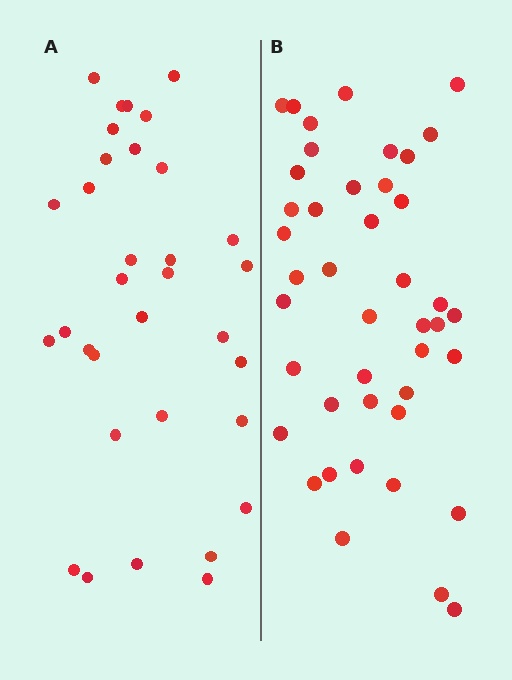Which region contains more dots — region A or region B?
Region B (the right region) has more dots.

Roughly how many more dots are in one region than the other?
Region B has roughly 10 or so more dots than region A.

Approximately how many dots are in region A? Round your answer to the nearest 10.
About 30 dots. (The exact count is 33, which rounds to 30.)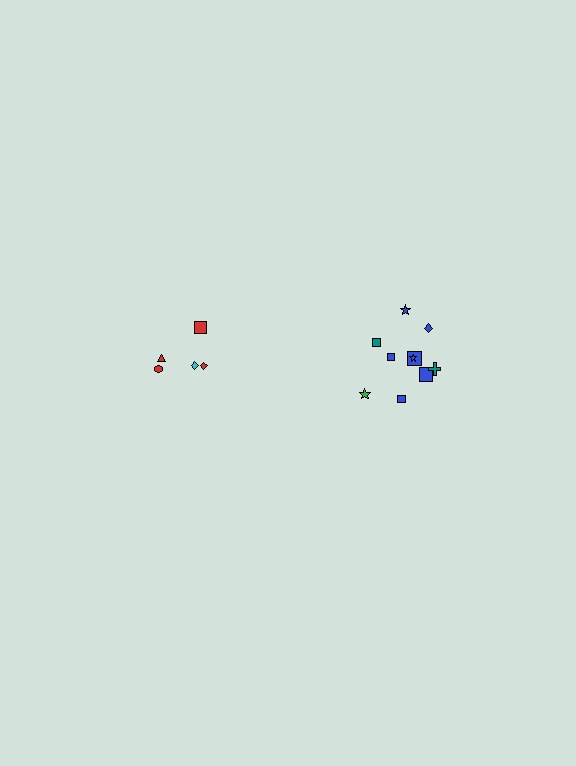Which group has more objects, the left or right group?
The right group.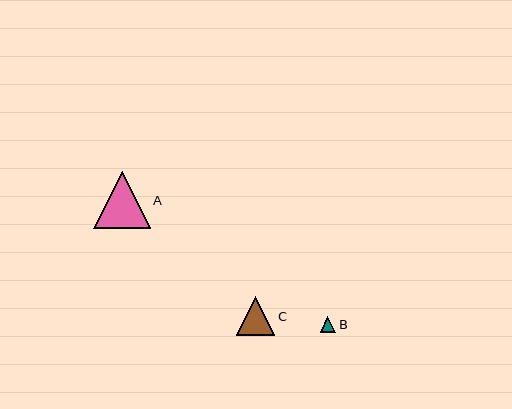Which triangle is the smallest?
Triangle B is the smallest with a size of approximately 16 pixels.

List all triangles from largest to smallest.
From largest to smallest: A, C, B.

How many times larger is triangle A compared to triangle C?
Triangle A is approximately 1.5 times the size of triangle C.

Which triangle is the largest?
Triangle A is the largest with a size of approximately 57 pixels.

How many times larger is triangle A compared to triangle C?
Triangle A is approximately 1.5 times the size of triangle C.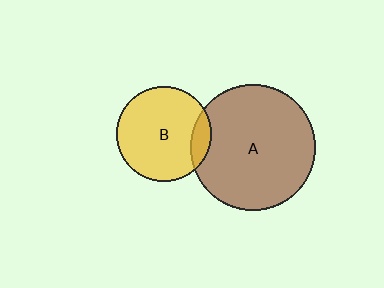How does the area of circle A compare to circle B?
Approximately 1.7 times.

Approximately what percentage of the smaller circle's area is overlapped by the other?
Approximately 15%.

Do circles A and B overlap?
Yes.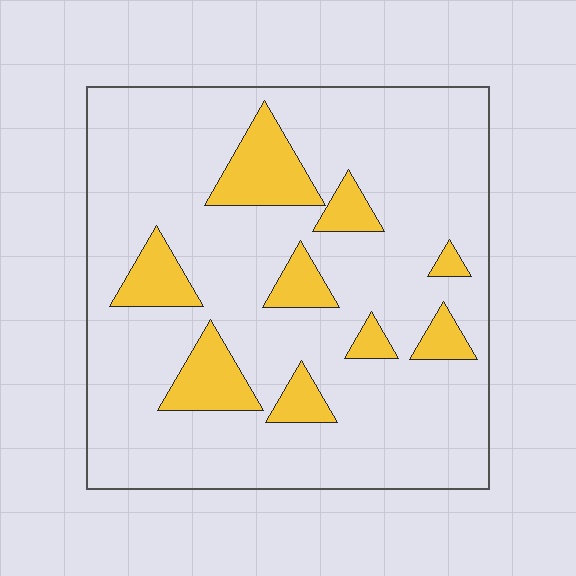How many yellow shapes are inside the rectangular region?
9.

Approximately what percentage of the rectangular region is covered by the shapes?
Approximately 15%.